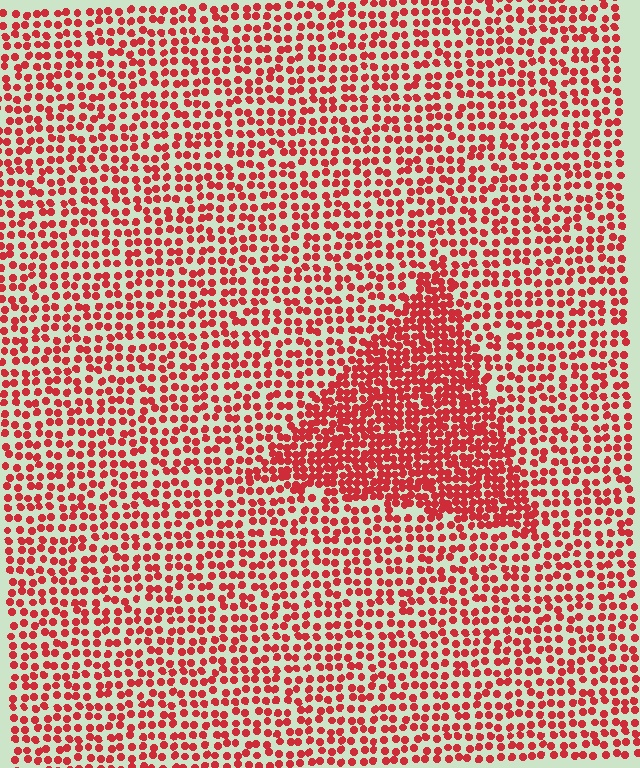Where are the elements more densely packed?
The elements are more densely packed inside the triangle boundary.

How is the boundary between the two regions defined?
The boundary is defined by a change in element density (approximately 1.9x ratio). All elements are the same color, size, and shape.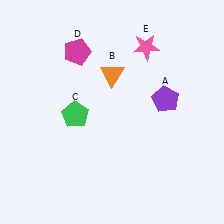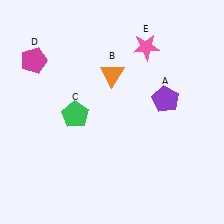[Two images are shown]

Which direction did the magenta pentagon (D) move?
The magenta pentagon (D) moved left.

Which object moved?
The magenta pentagon (D) moved left.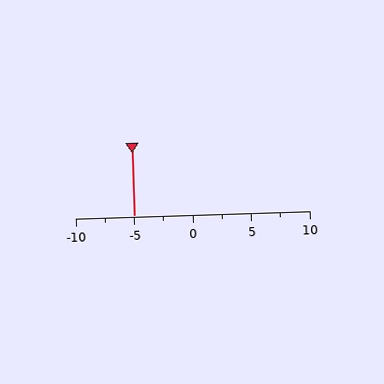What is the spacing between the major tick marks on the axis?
The major ticks are spaced 5 apart.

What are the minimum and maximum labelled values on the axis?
The axis runs from -10 to 10.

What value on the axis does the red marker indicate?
The marker indicates approximately -5.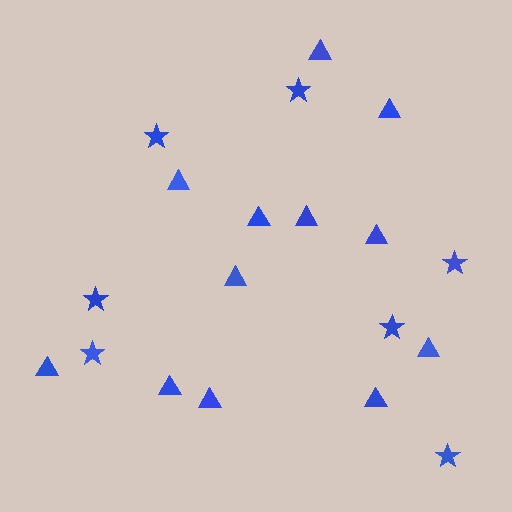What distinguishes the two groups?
There are 2 groups: one group of stars (7) and one group of triangles (12).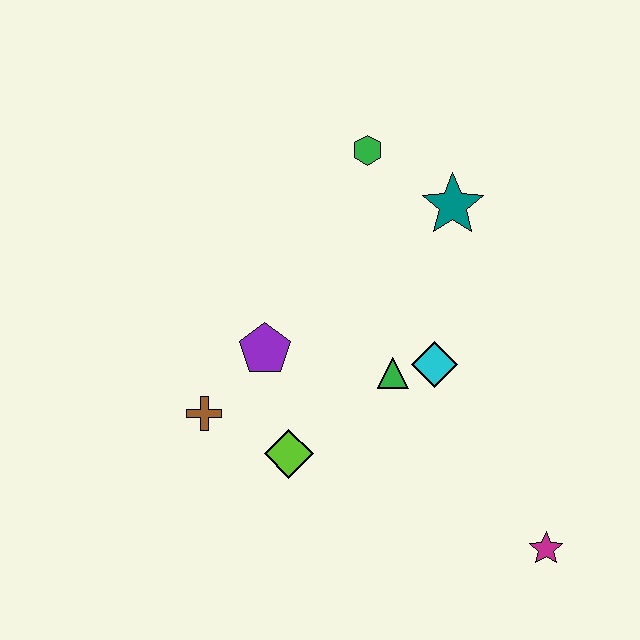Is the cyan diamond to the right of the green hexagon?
Yes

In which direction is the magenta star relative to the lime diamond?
The magenta star is to the right of the lime diamond.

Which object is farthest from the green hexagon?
The magenta star is farthest from the green hexagon.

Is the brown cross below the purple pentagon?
Yes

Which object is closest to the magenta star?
The cyan diamond is closest to the magenta star.